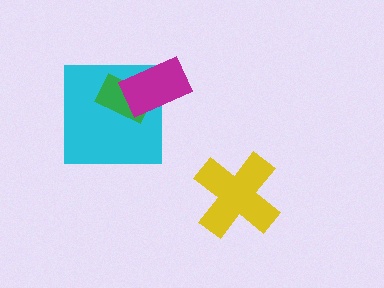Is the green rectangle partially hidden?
Yes, it is partially covered by another shape.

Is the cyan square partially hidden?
Yes, it is partially covered by another shape.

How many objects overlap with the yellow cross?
0 objects overlap with the yellow cross.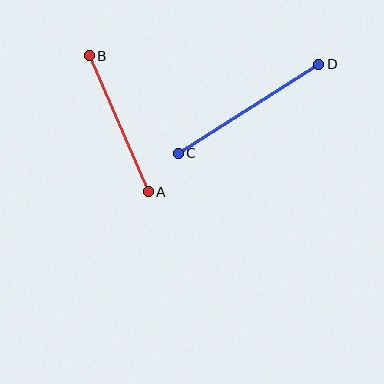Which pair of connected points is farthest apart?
Points C and D are farthest apart.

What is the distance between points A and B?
The distance is approximately 148 pixels.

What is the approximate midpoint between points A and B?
The midpoint is at approximately (119, 124) pixels.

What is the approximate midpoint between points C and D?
The midpoint is at approximately (249, 109) pixels.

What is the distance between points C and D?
The distance is approximately 167 pixels.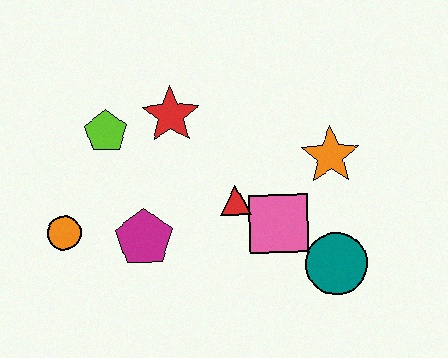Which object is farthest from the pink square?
The orange circle is farthest from the pink square.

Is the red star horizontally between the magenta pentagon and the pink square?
Yes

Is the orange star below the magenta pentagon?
No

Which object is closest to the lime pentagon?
The red star is closest to the lime pentagon.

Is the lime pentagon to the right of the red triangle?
No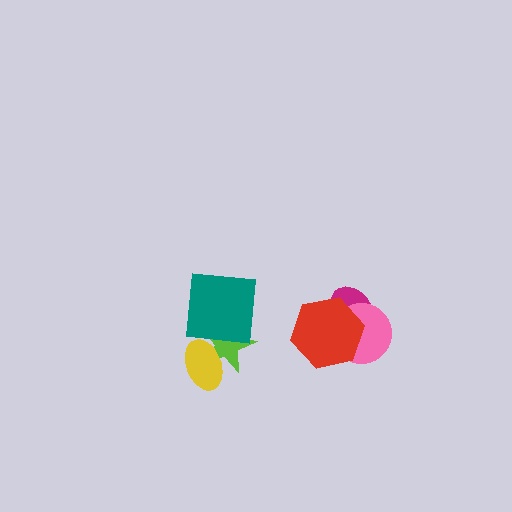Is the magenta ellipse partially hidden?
Yes, it is partially covered by another shape.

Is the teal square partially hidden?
No, no other shape covers it.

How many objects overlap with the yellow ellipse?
1 object overlaps with the yellow ellipse.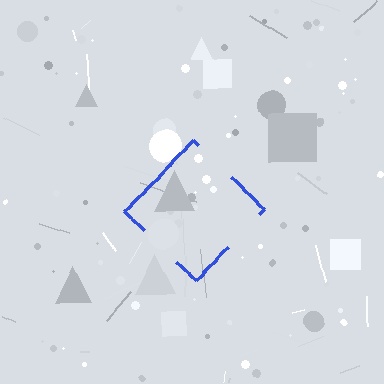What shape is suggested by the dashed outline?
The dashed outline suggests a diamond.